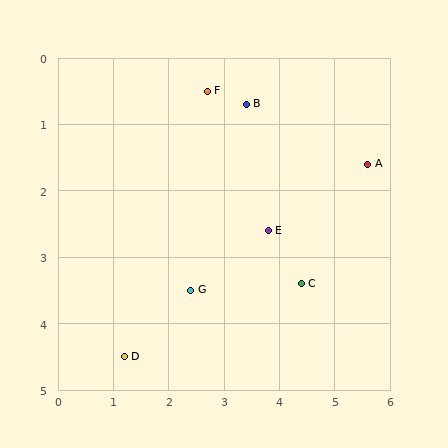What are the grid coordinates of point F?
Point F is at approximately (2.7, 0.5).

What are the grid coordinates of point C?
Point C is at approximately (4.4, 3.4).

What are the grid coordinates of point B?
Point B is at approximately (3.4, 0.7).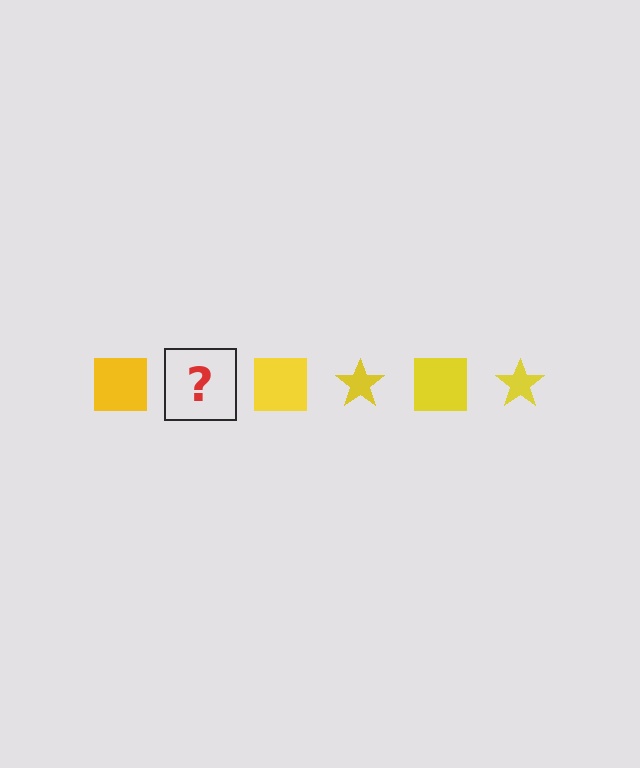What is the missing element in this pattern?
The missing element is a yellow star.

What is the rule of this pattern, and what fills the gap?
The rule is that the pattern cycles through square, star shapes in yellow. The gap should be filled with a yellow star.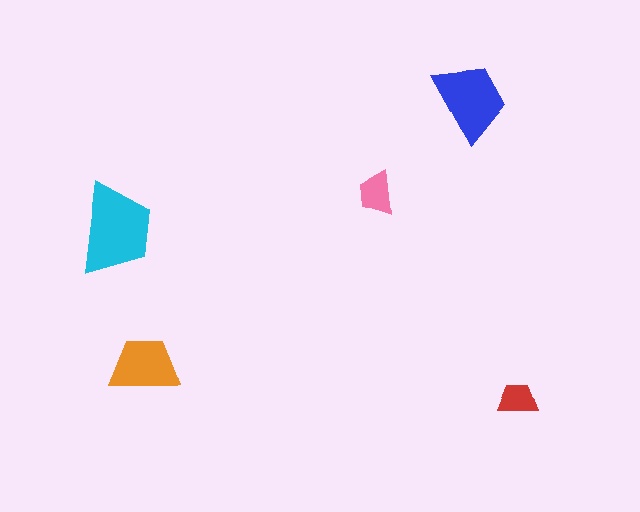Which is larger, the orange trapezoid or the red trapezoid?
The orange one.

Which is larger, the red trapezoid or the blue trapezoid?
The blue one.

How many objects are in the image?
There are 5 objects in the image.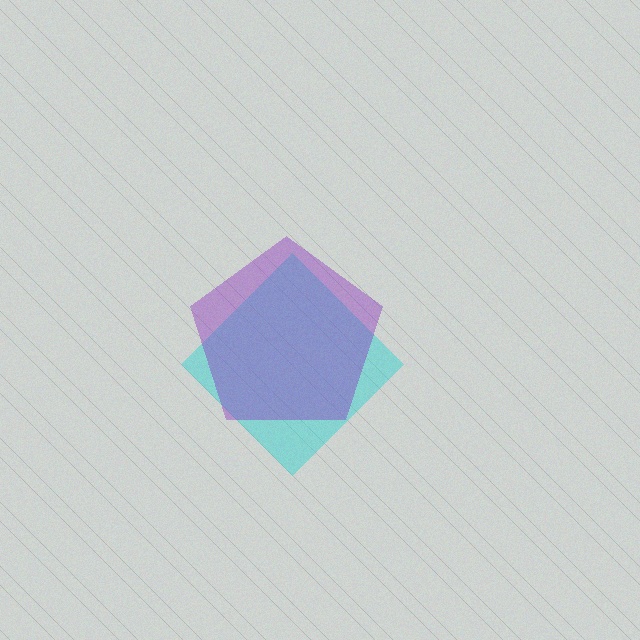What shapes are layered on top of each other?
The layered shapes are: a cyan diamond, a purple pentagon.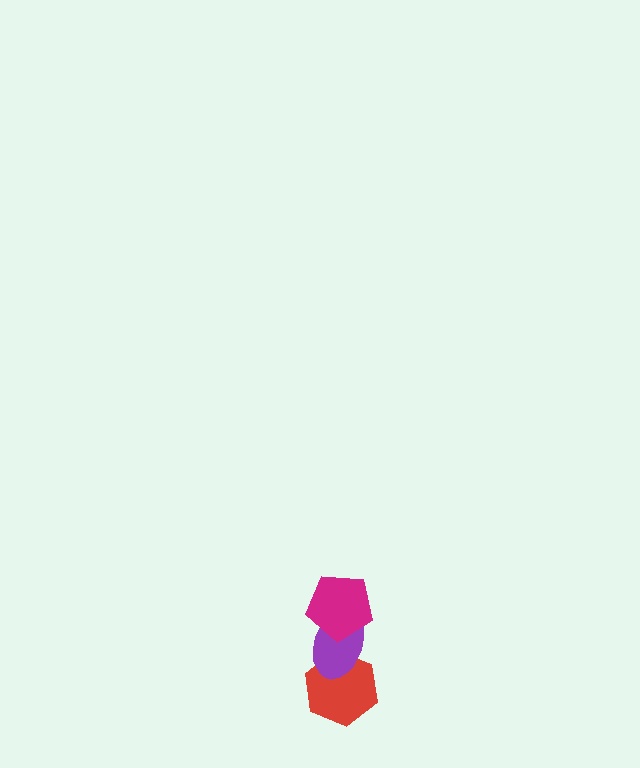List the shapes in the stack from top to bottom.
From top to bottom: the magenta pentagon, the purple ellipse, the red hexagon.